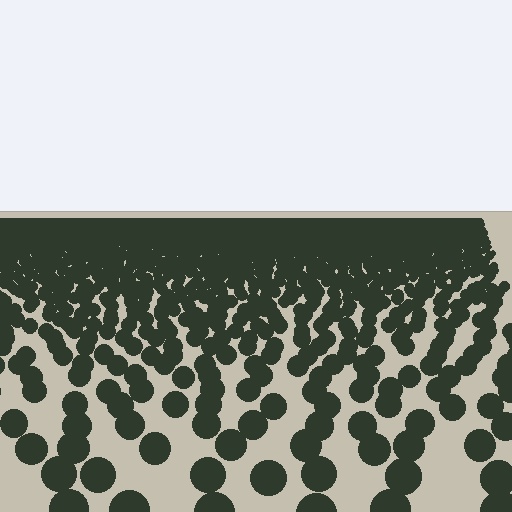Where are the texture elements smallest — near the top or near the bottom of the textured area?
Near the top.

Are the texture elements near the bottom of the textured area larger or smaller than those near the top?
Larger. Near the bottom, elements are closer to the viewer and appear at a bigger on-screen size.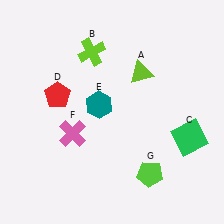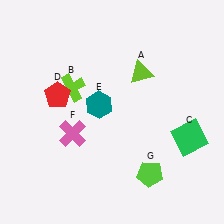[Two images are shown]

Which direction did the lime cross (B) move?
The lime cross (B) moved down.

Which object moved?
The lime cross (B) moved down.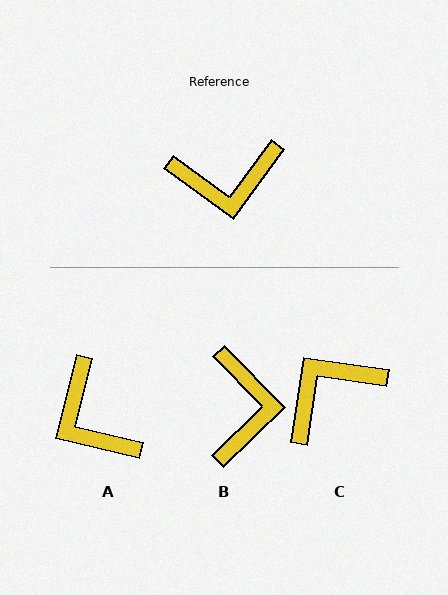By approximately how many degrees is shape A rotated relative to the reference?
Approximately 68 degrees clockwise.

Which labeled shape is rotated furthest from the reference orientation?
C, about 152 degrees away.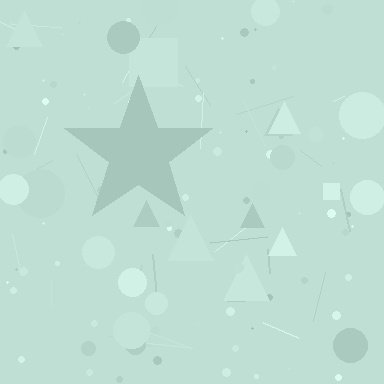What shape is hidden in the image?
A star is hidden in the image.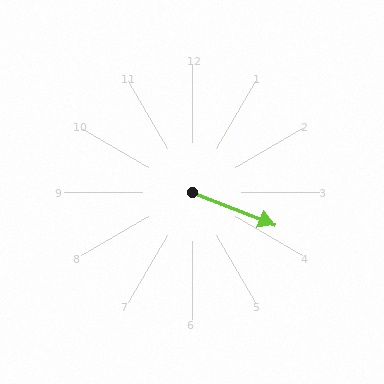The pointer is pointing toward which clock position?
Roughly 4 o'clock.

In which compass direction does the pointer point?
East.